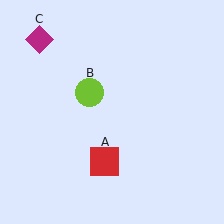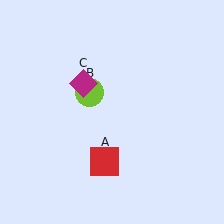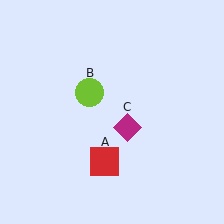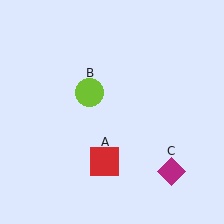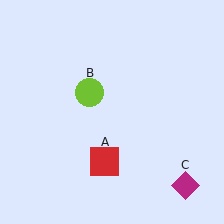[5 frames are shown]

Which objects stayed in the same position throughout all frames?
Red square (object A) and lime circle (object B) remained stationary.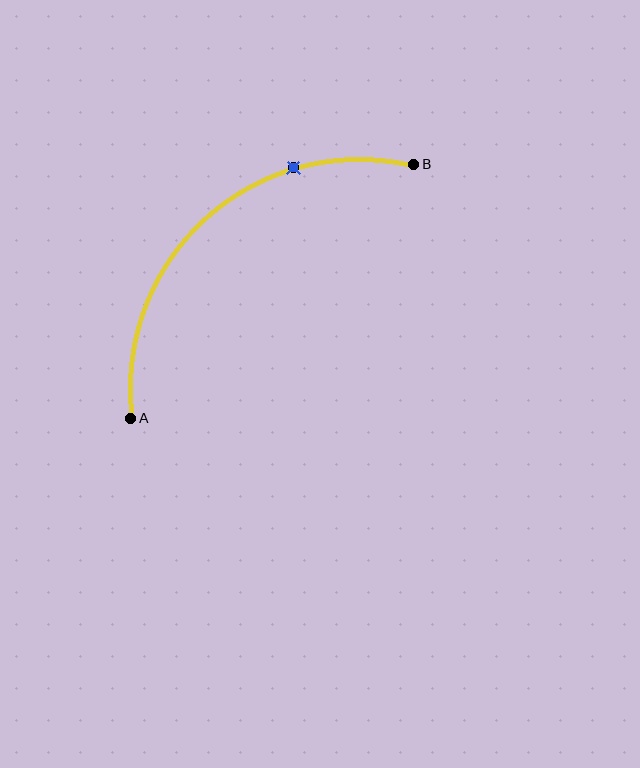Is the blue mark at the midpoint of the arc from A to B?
No. The blue mark lies on the arc but is closer to endpoint B. The arc midpoint would be at the point on the curve equidistant along the arc from both A and B.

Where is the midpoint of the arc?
The arc midpoint is the point on the curve farthest from the straight line joining A and B. It sits above and to the left of that line.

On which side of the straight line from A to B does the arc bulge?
The arc bulges above and to the left of the straight line connecting A and B.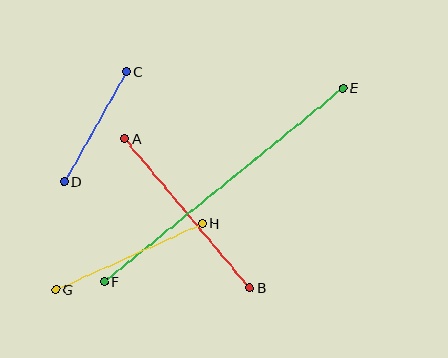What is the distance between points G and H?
The distance is approximately 160 pixels.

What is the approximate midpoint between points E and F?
The midpoint is at approximately (223, 185) pixels.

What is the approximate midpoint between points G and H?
The midpoint is at approximately (129, 256) pixels.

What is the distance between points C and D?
The distance is approximately 126 pixels.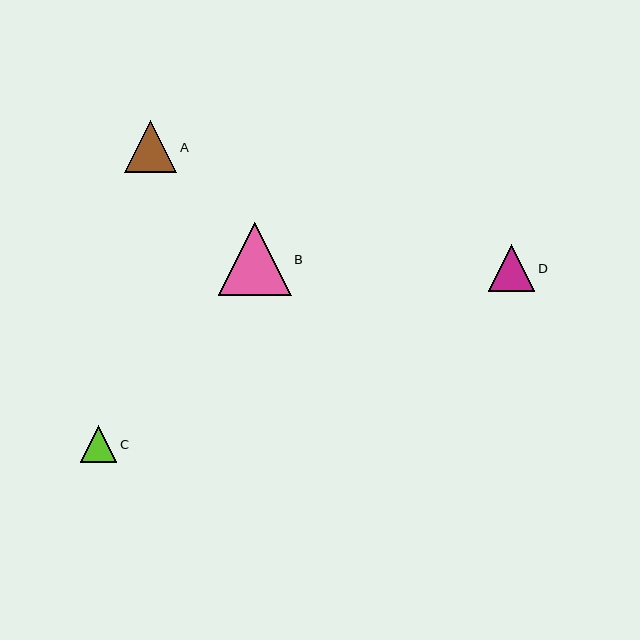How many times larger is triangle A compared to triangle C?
Triangle A is approximately 1.4 times the size of triangle C.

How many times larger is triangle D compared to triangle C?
Triangle D is approximately 1.3 times the size of triangle C.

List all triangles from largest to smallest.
From largest to smallest: B, A, D, C.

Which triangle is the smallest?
Triangle C is the smallest with a size of approximately 36 pixels.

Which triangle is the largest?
Triangle B is the largest with a size of approximately 73 pixels.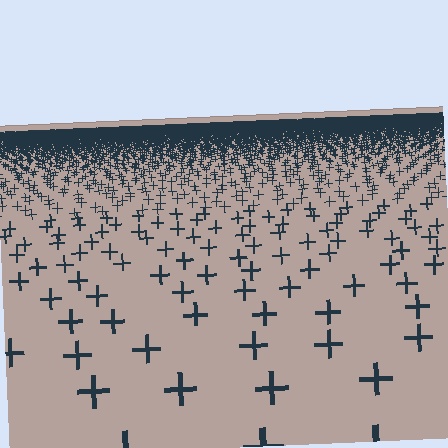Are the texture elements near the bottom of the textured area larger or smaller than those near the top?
Larger. Near the bottom, elements are closer to the viewer and appear at a bigger on-screen size.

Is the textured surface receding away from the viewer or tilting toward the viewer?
The surface is receding away from the viewer. Texture elements get smaller and denser toward the top.